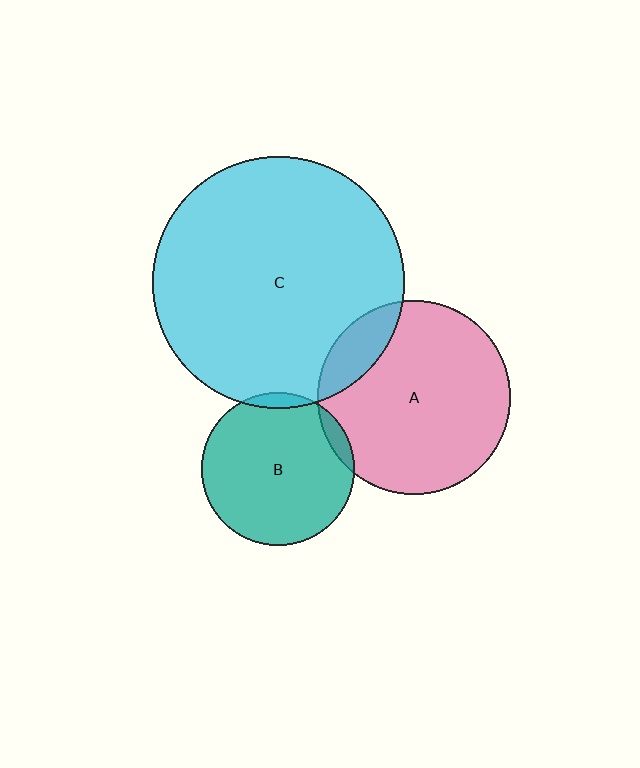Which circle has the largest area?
Circle C (cyan).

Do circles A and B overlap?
Yes.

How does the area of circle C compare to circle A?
Approximately 1.7 times.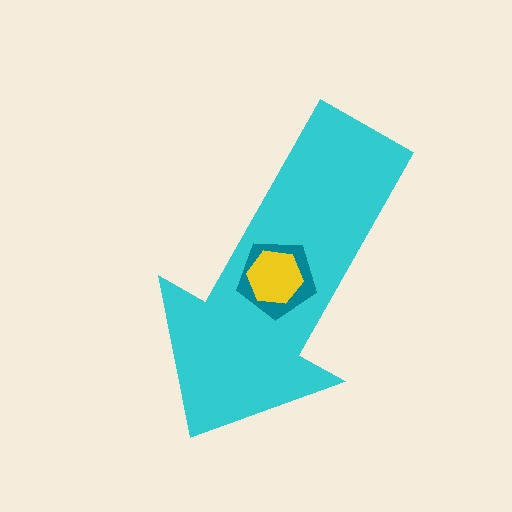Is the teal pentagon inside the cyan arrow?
Yes.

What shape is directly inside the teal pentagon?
The yellow hexagon.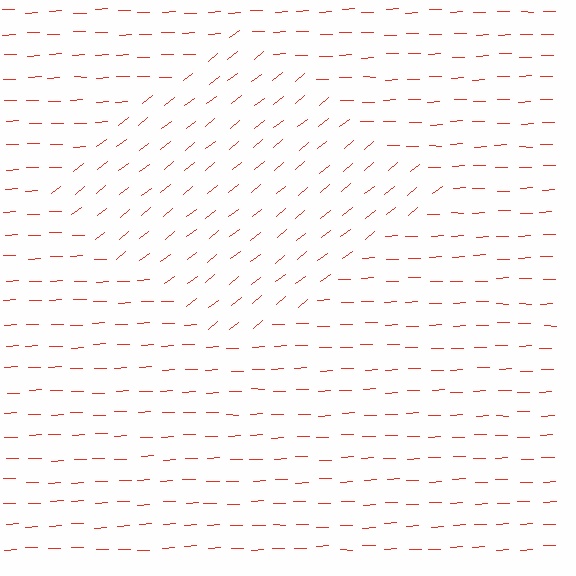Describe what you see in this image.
The image is filled with small red line segments. A diamond region in the image has lines oriented differently from the surrounding lines, creating a visible texture boundary.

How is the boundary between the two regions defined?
The boundary is defined purely by a change in line orientation (approximately 37 degrees difference). All lines are the same color and thickness.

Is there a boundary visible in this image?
Yes, there is a texture boundary formed by a change in line orientation.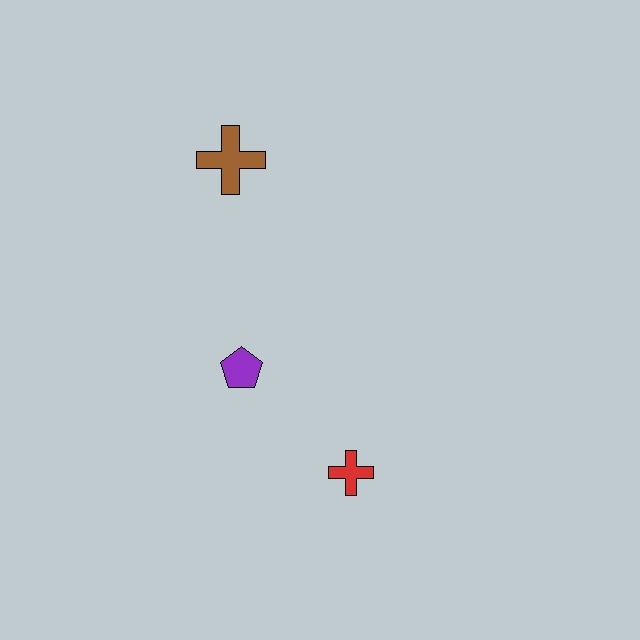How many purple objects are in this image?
There is 1 purple object.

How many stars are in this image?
There are no stars.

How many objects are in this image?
There are 3 objects.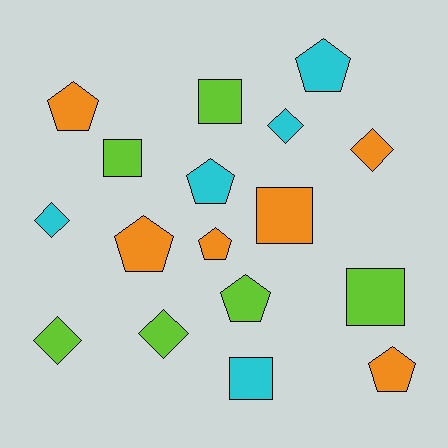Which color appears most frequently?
Orange, with 6 objects.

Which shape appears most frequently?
Pentagon, with 7 objects.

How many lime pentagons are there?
There is 1 lime pentagon.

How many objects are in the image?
There are 17 objects.